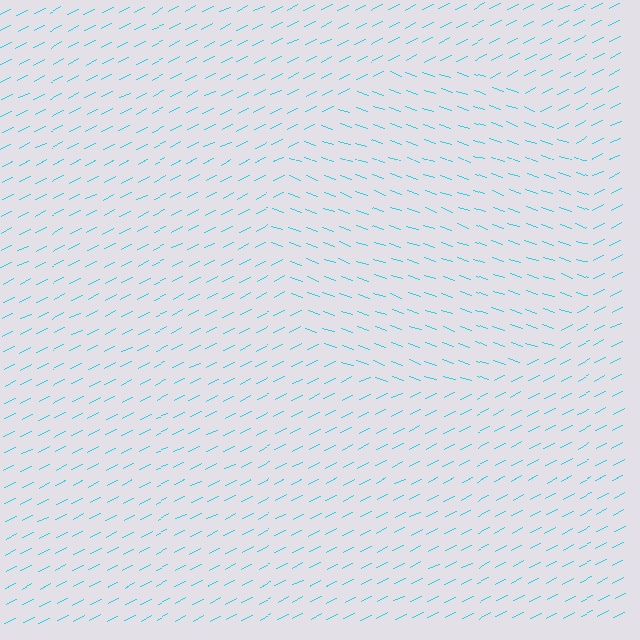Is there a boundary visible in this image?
Yes, there is a texture boundary formed by a change in line orientation.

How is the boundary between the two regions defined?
The boundary is defined purely by a change in line orientation (approximately 45 degrees difference). All lines are the same color and thickness.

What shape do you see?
I see a circle.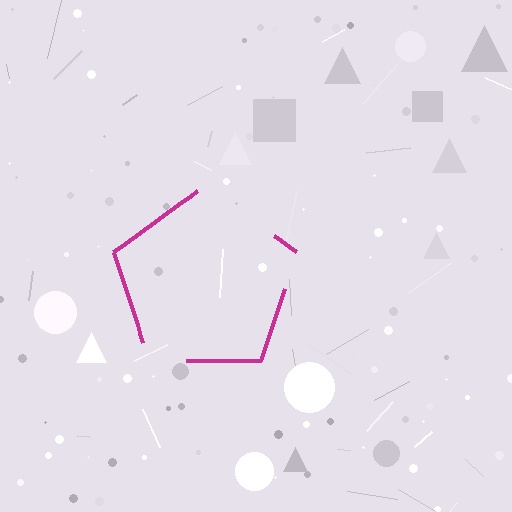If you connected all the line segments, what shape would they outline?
They would outline a pentagon.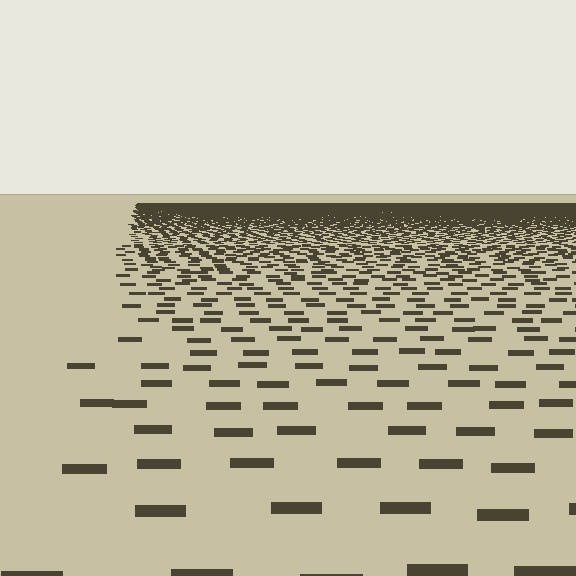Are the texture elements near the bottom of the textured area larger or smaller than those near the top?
Larger. Near the bottom, elements are closer to the viewer and appear at a bigger on-screen size.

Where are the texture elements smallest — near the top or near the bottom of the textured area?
Near the top.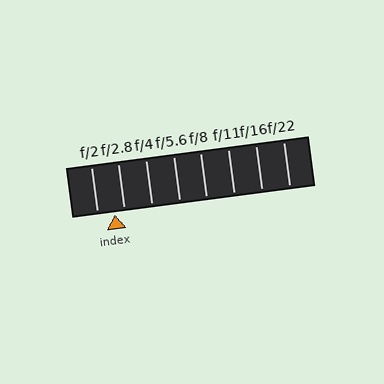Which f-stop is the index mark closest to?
The index mark is closest to f/2.8.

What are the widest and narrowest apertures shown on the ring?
The widest aperture shown is f/2 and the narrowest is f/22.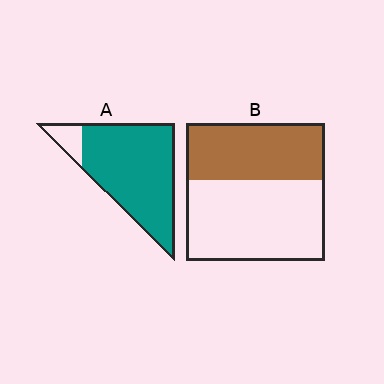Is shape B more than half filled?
No.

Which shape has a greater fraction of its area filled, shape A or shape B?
Shape A.